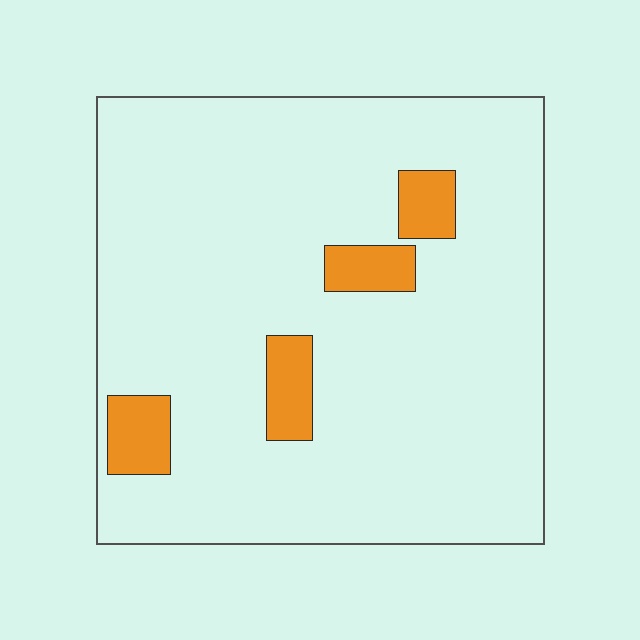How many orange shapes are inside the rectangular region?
4.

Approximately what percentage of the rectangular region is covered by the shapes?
Approximately 10%.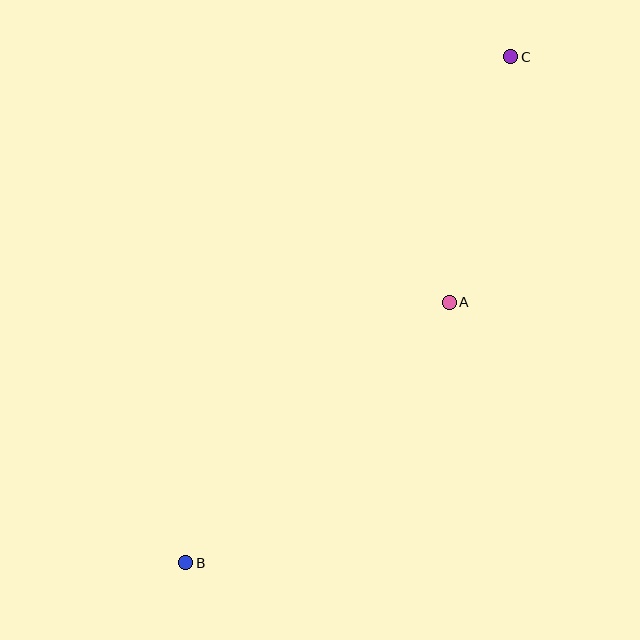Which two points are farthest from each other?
Points B and C are farthest from each other.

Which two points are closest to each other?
Points A and C are closest to each other.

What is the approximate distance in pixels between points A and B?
The distance between A and B is approximately 371 pixels.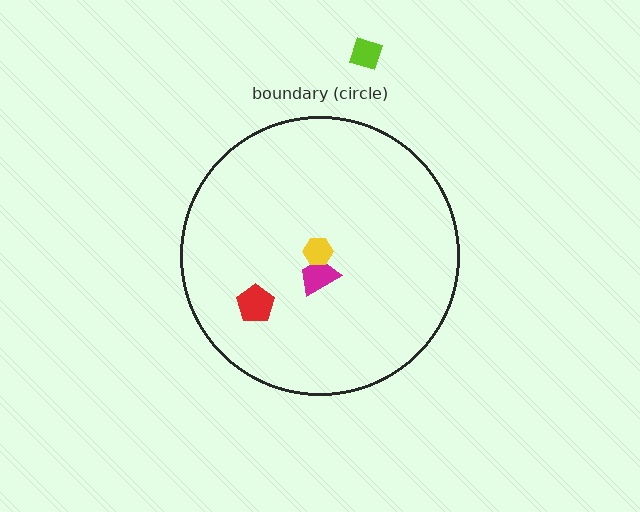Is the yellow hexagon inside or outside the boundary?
Inside.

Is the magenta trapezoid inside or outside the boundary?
Inside.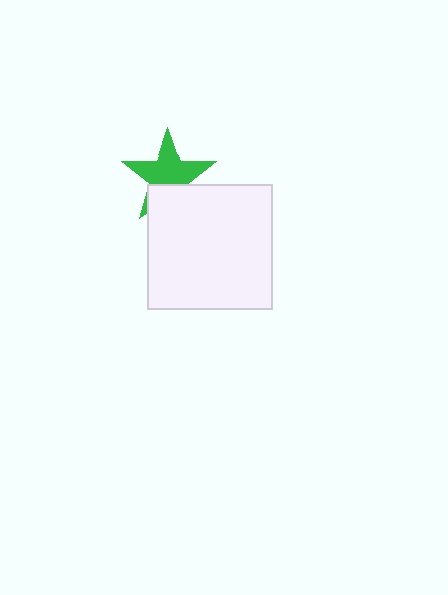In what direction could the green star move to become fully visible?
The green star could move up. That would shift it out from behind the white square entirely.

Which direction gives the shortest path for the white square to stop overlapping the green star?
Moving down gives the shortest separation.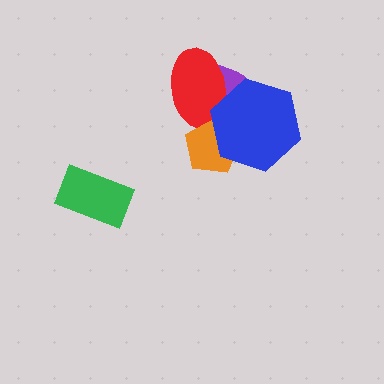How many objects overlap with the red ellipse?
3 objects overlap with the red ellipse.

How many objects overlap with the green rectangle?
0 objects overlap with the green rectangle.